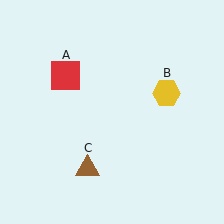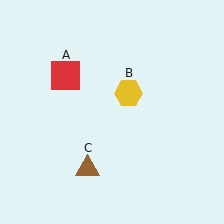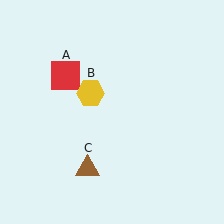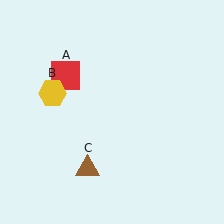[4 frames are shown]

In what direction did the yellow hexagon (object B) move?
The yellow hexagon (object B) moved left.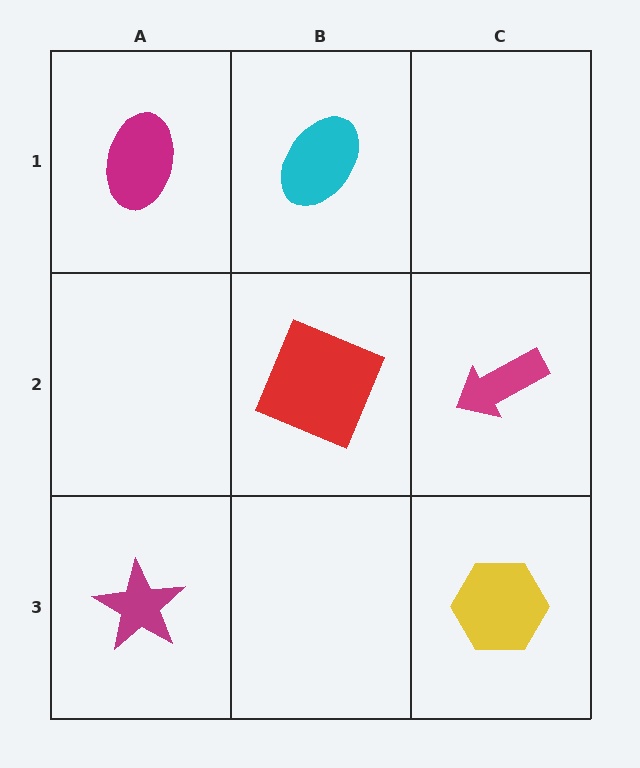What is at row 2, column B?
A red square.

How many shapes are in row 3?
2 shapes.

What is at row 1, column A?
A magenta ellipse.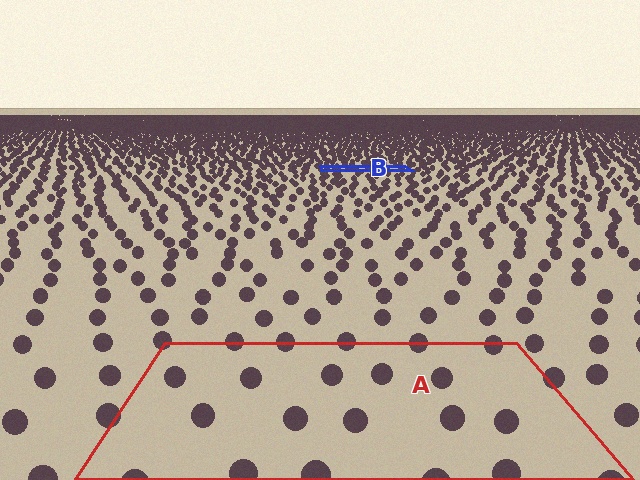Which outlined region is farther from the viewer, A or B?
Region B is farther from the viewer — the texture elements inside it appear smaller and more densely packed.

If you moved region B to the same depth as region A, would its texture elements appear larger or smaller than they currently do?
They would appear larger. At a closer depth, the same texture elements are projected at a bigger on-screen size.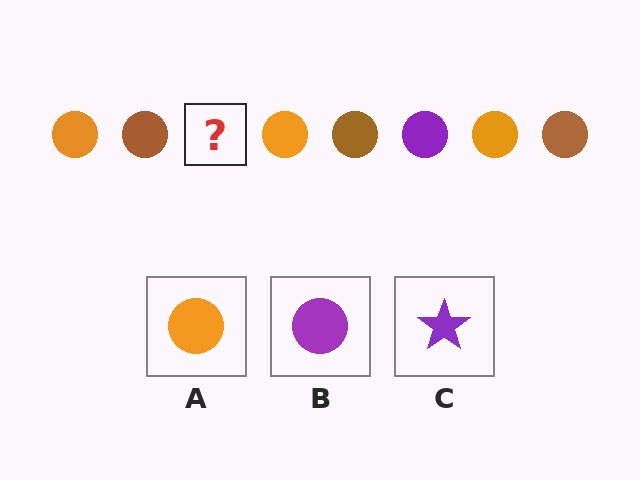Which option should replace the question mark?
Option B.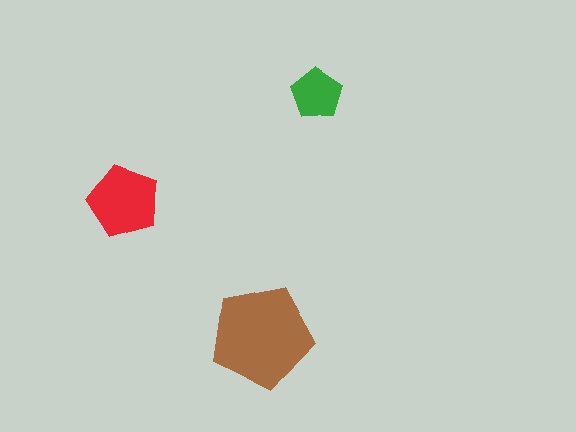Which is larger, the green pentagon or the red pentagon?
The red one.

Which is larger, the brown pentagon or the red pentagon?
The brown one.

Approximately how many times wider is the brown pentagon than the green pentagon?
About 2 times wider.